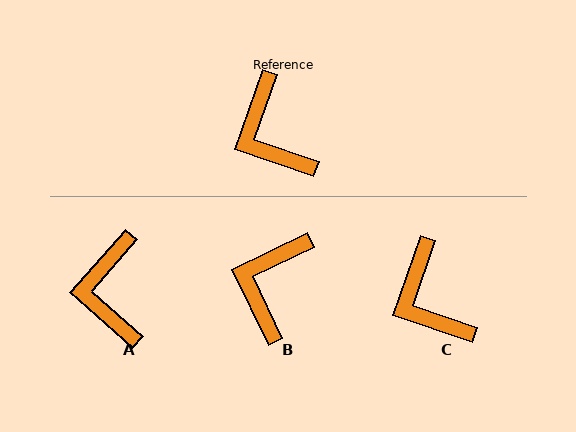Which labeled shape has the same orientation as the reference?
C.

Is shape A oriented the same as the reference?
No, it is off by about 22 degrees.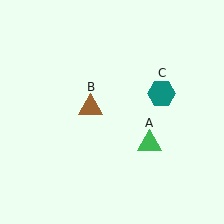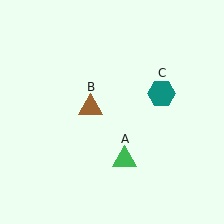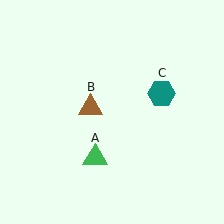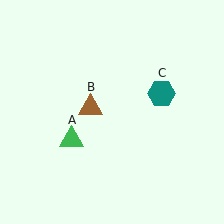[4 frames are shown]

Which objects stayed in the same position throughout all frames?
Brown triangle (object B) and teal hexagon (object C) remained stationary.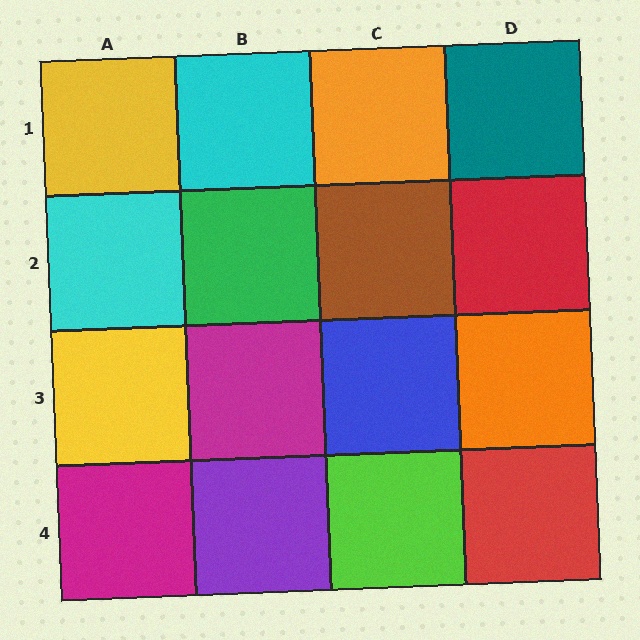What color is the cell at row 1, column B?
Cyan.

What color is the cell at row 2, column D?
Red.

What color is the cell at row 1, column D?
Teal.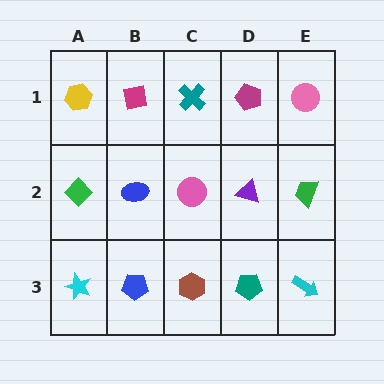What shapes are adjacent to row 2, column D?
A magenta pentagon (row 1, column D), a teal pentagon (row 3, column D), a pink circle (row 2, column C), a green trapezoid (row 2, column E).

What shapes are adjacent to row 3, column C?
A pink circle (row 2, column C), a blue pentagon (row 3, column B), a teal pentagon (row 3, column D).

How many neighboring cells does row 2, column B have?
4.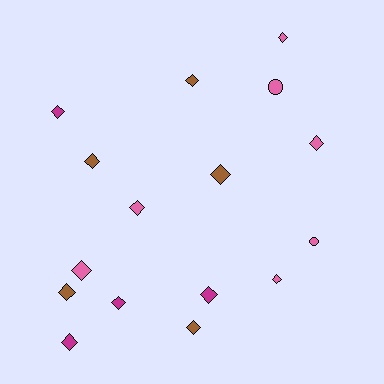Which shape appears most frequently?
Diamond, with 14 objects.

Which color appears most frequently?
Pink, with 7 objects.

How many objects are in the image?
There are 16 objects.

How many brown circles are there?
There are no brown circles.